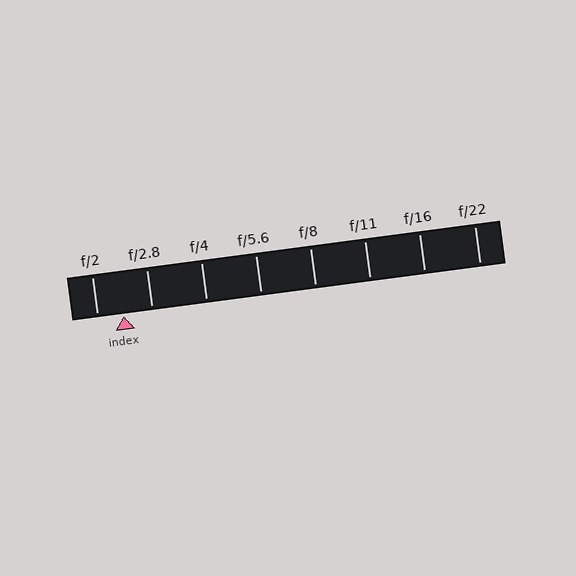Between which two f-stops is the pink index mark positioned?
The index mark is between f/2 and f/2.8.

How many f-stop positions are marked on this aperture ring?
There are 8 f-stop positions marked.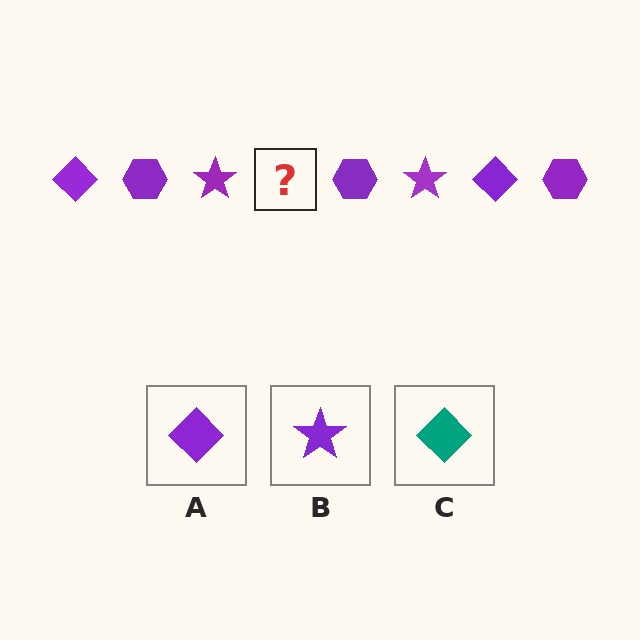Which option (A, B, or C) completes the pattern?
A.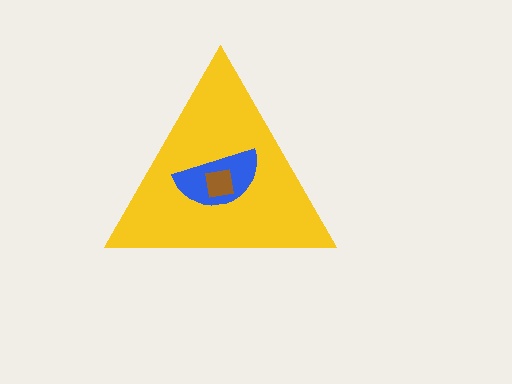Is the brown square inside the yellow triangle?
Yes.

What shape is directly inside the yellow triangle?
The blue semicircle.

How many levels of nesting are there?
3.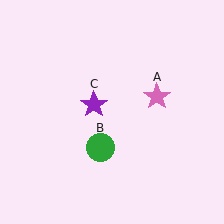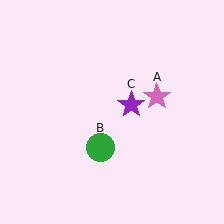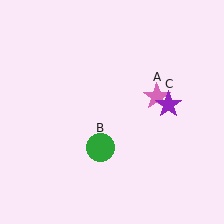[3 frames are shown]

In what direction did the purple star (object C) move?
The purple star (object C) moved right.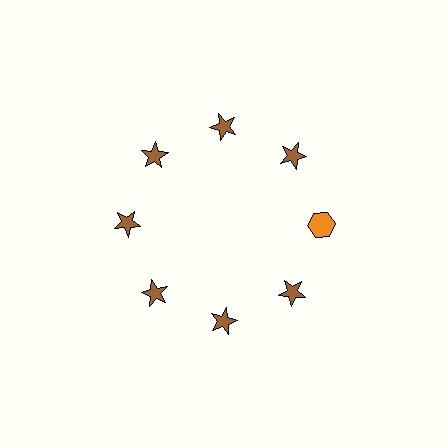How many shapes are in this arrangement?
There are 8 shapes arranged in a ring pattern.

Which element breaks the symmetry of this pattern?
The orange hexagon at roughly the 3 o'clock position breaks the symmetry. All other shapes are brown stars.